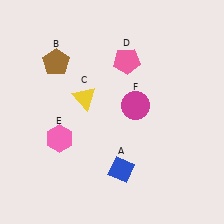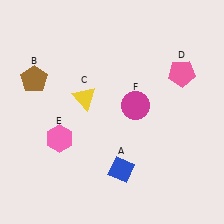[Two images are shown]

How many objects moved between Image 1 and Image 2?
2 objects moved between the two images.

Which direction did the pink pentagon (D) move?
The pink pentagon (D) moved right.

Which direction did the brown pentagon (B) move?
The brown pentagon (B) moved left.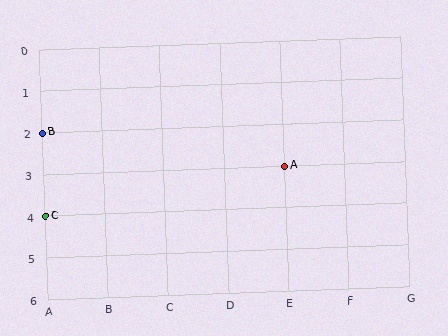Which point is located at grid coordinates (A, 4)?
Point C is at (A, 4).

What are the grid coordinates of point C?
Point C is at grid coordinates (A, 4).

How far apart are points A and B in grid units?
Points A and B are 4 columns and 1 row apart (about 4.1 grid units diagonally).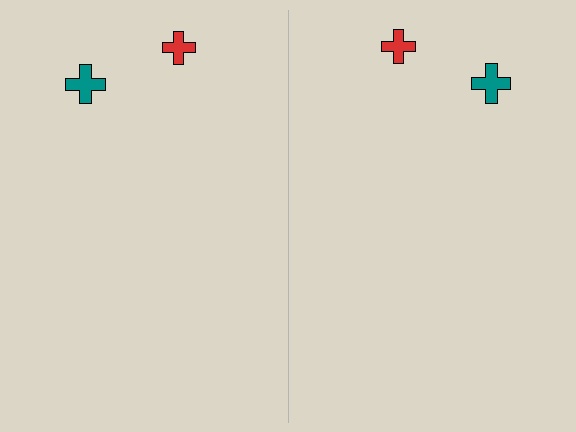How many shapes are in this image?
There are 4 shapes in this image.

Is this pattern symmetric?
Yes, this pattern has bilateral (reflection) symmetry.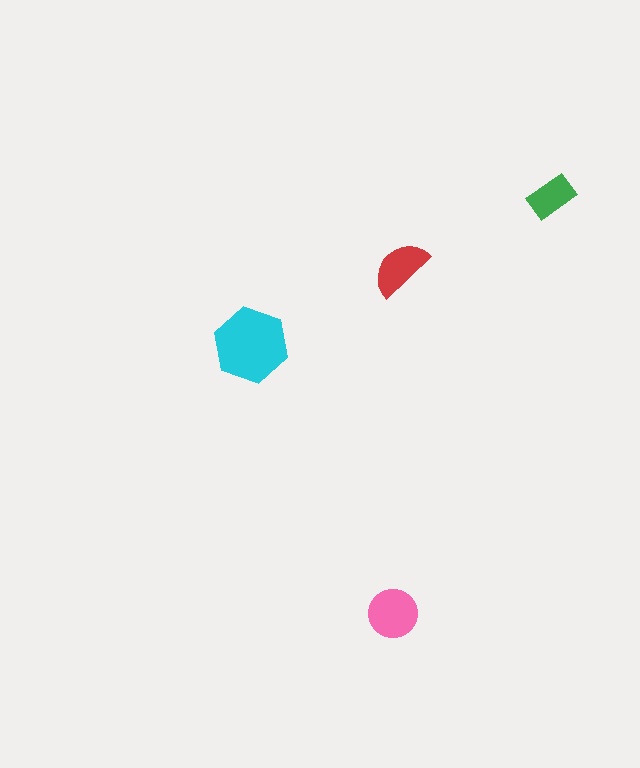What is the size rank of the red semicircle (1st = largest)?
3rd.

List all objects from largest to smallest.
The cyan hexagon, the pink circle, the red semicircle, the green rectangle.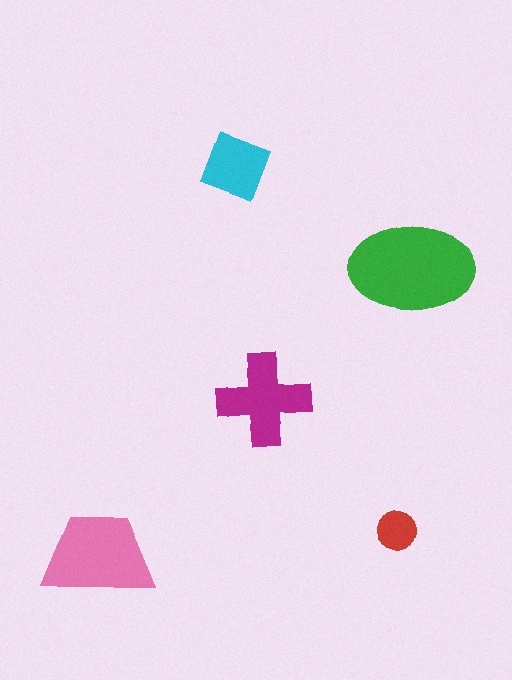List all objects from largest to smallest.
The green ellipse, the pink trapezoid, the magenta cross, the cyan square, the red circle.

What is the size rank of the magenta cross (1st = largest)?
3rd.